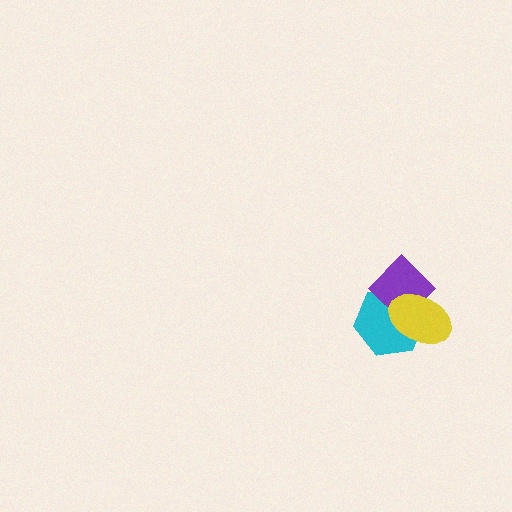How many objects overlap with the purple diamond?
2 objects overlap with the purple diamond.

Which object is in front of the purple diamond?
The yellow ellipse is in front of the purple diamond.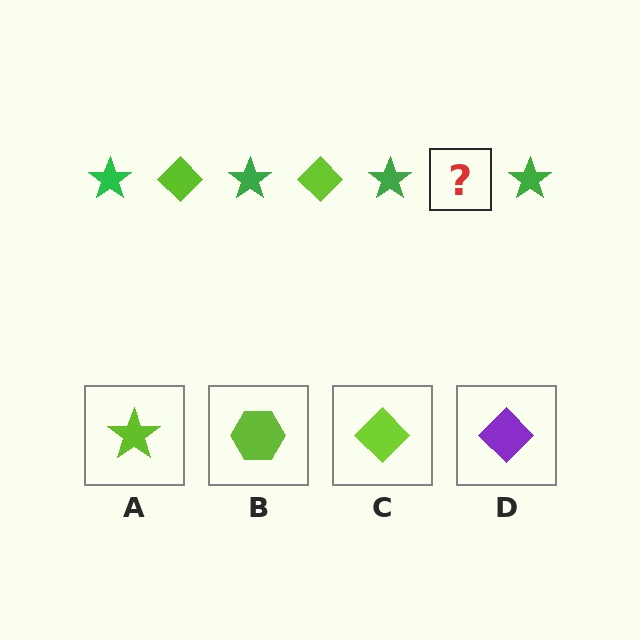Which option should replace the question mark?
Option C.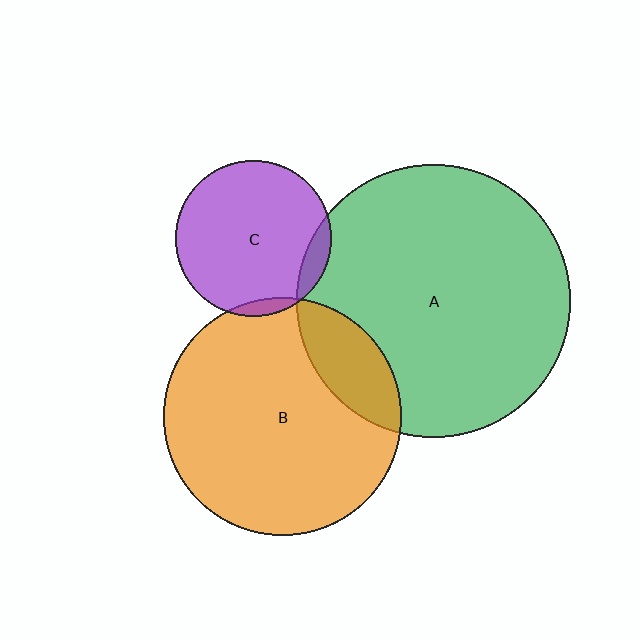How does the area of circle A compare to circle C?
Approximately 3.1 times.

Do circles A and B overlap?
Yes.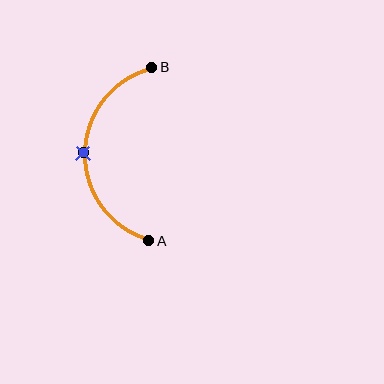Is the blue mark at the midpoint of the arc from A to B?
Yes. The blue mark lies on the arc at equal arc-length from both A and B — it is the arc midpoint.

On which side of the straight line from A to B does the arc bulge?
The arc bulges to the left of the straight line connecting A and B.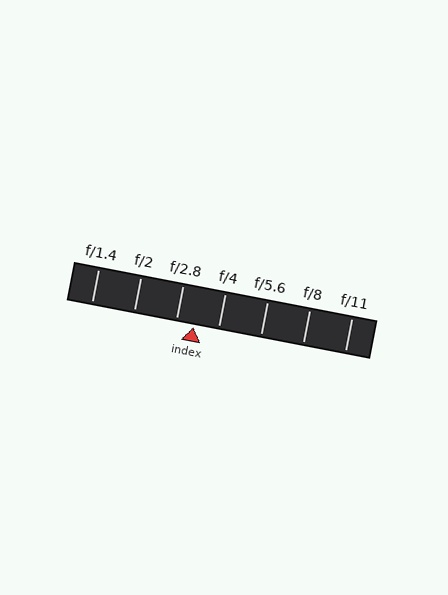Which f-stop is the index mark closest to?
The index mark is closest to f/2.8.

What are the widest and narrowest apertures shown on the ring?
The widest aperture shown is f/1.4 and the narrowest is f/11.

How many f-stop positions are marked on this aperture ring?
There are 7 f-stop positions marked.